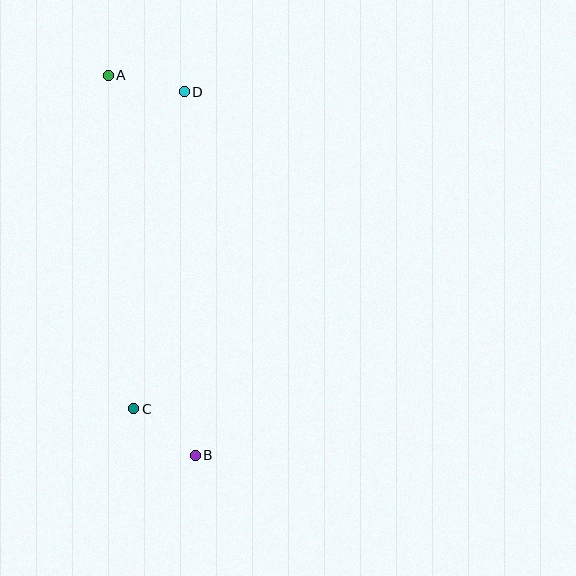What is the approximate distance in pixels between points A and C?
The distance between A and C is approximately 334 pixels.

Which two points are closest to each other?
Points B and C are closest to each other.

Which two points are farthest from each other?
Points A and B are farthest from each other.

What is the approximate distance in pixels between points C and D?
The distance between C and D is approximately 321 pixels.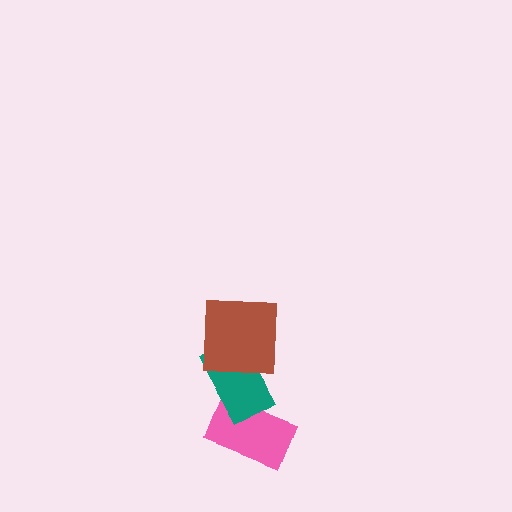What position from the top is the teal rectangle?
The teal rectangle is 2nd from the top.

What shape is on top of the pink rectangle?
The teal rectangle is on top of the pink rectangle.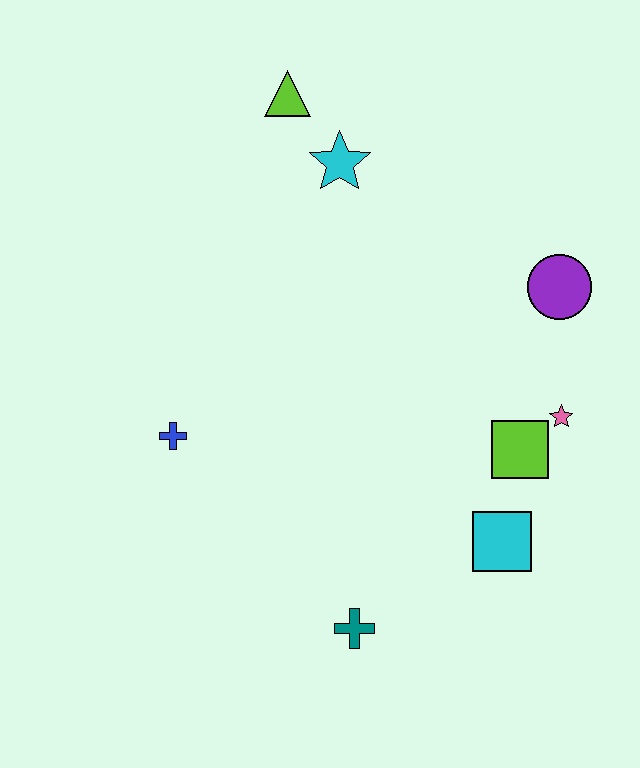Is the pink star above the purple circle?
No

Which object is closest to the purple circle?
The pink star is closest to the purple circle.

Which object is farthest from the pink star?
The lime triangle is farthest from the pink star.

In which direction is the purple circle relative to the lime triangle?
The purple circle is to the right of the lime triangle.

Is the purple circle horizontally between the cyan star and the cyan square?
No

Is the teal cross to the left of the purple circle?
Yes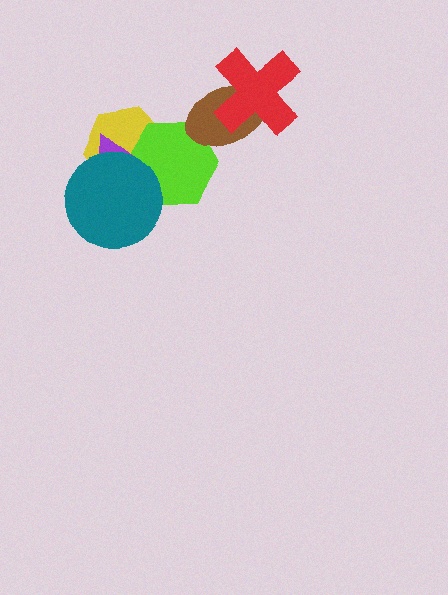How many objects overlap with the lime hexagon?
4 objects overlap with the lime hexagon.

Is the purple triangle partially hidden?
Yes, it is partially covered by another shape.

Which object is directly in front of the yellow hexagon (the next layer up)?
The lime hexagon is directly in front of the yellow hexagon.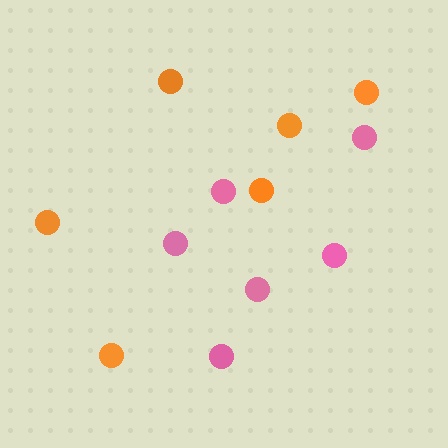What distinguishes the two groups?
There are 2 groups: one group of orange circles (6) and one group of pink circles (6).